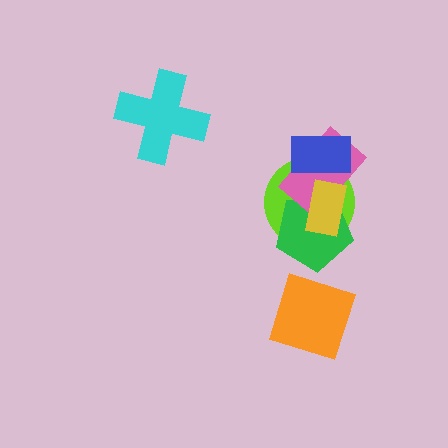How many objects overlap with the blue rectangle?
2 objects overlap with the blue rectangle.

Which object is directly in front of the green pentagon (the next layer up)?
The pink rectangle is directly in front of the green pentagon.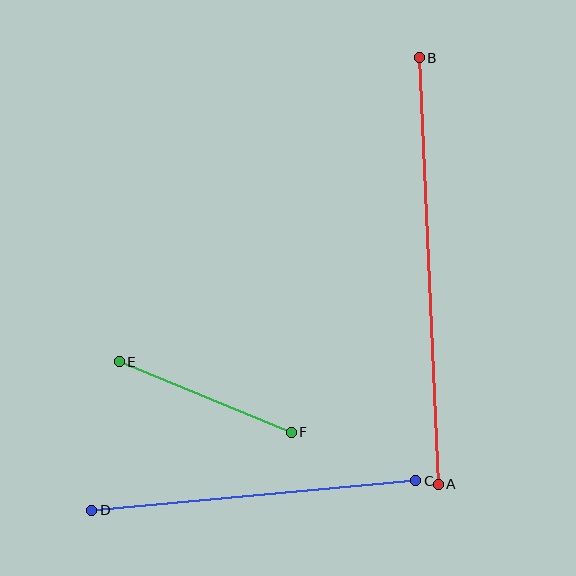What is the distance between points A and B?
The distance is approximately 427 pixels.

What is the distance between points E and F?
The distance is approximately 186 pixels.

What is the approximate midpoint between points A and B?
The midpoint is at approximately (429, 271) pixels.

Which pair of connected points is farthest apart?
Points A and B are farthest apart.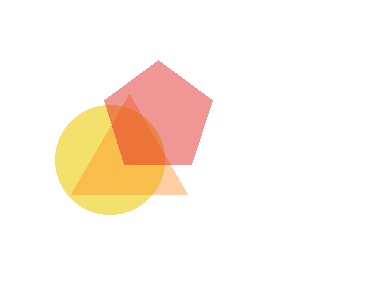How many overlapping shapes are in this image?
There are 3 overlapping shapes in the image.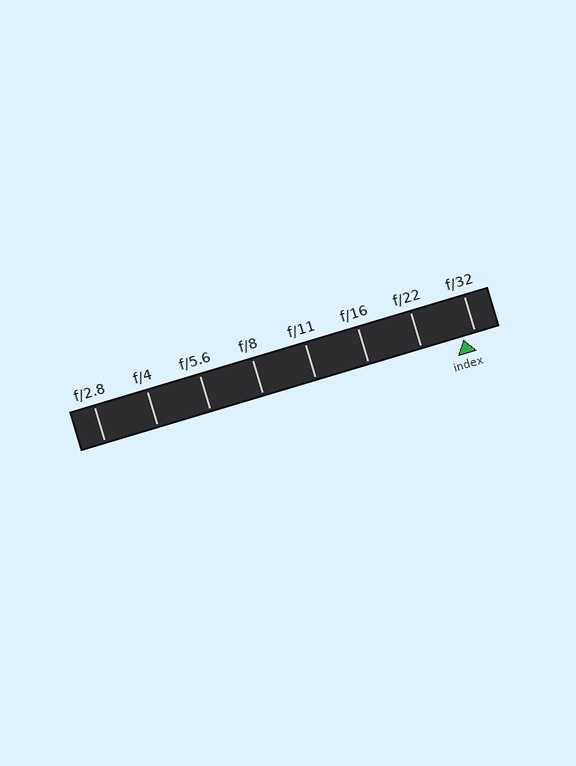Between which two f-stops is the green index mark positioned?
The index mark is between f/22 and f/32.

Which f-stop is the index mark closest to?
The index mark is closest to f/32.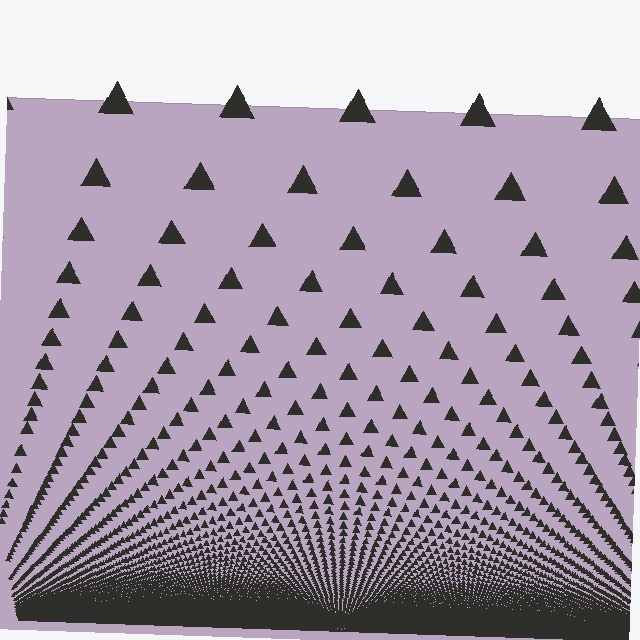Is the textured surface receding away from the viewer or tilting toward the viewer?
The surface appears to tilt toward the viewer. Texture elements get larger and sparser toward the top.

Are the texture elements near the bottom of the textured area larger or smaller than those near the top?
Smaller. The gradient is inverted — elements near the bottom are smaller and denser.